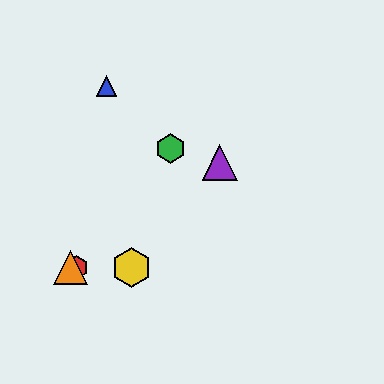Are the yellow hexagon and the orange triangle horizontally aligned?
Yes, both are at y≈267.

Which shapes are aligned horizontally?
The red hexagon, the yellow hexagon, the orange triangle are aligned horizontally.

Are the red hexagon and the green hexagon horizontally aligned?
No, the red hexagon is at y≈267 and the green hexagon is at y≈148.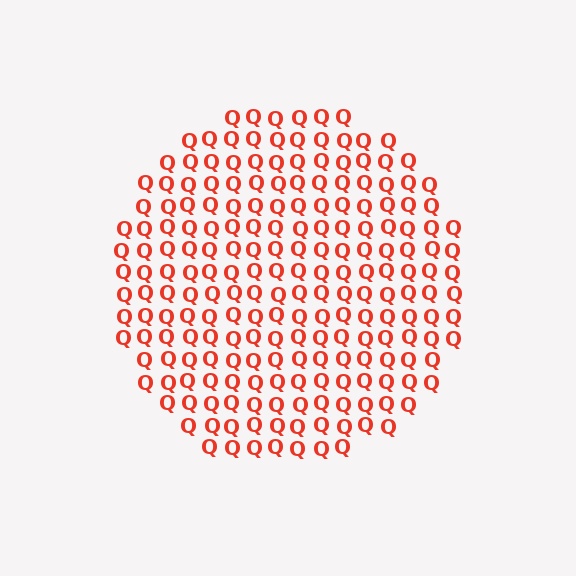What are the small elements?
The small elements are letter Q's.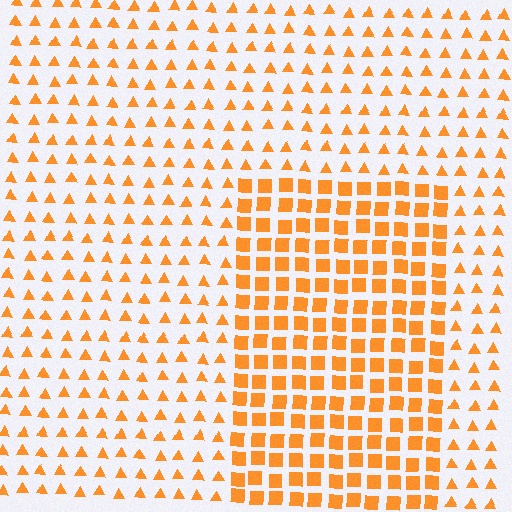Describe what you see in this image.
The image is filled with small orange elements arranged in a uniform grid. A rectangle-shaped region contains squares, while the surrounding area contains triangles. The boundary is defined purely by the change in element shape.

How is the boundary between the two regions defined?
The boundary is defined by a change in element shape: squares inside vs. triangles outside. All elements share the same color and spacing.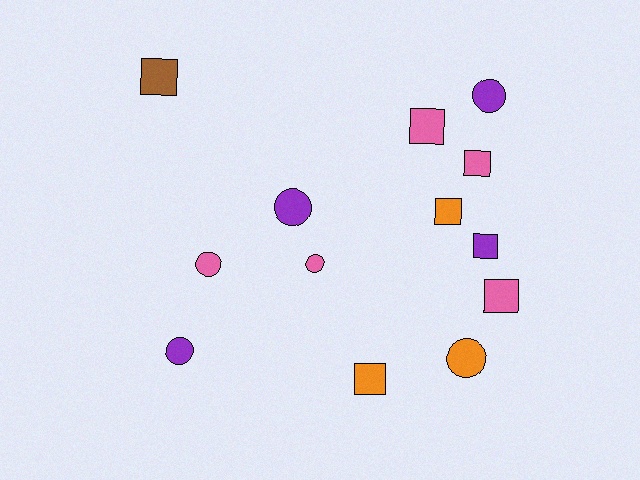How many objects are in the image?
There are 13 objects.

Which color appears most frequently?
Pink, with 5 objects.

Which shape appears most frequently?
Square, with 7 objects.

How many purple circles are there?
There are 3 purple circles.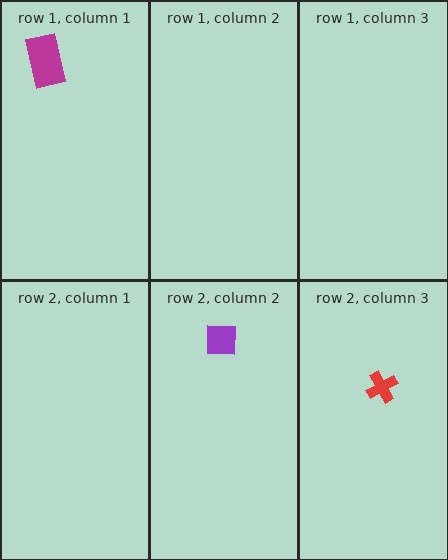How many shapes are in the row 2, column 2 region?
1.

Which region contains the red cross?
The row 2, column 3 region.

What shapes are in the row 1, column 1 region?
The magenta rectangle.